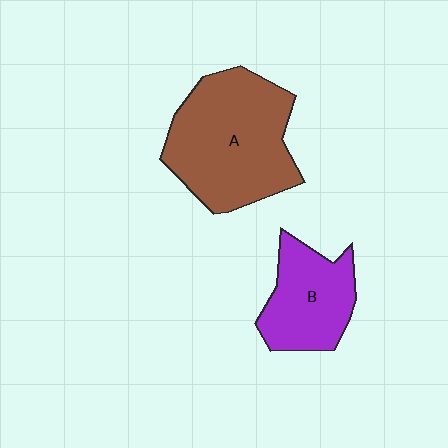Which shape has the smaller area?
Shape B (purple).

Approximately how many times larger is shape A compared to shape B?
Approximately 1.7 times.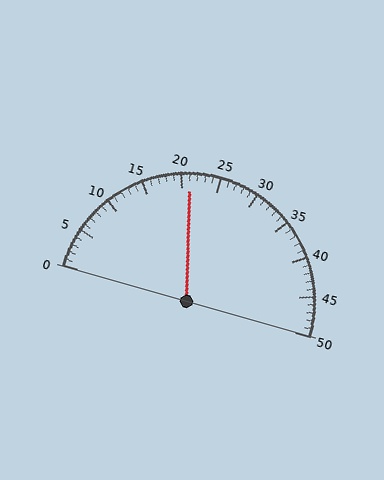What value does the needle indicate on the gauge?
The needle indicates approximately 21.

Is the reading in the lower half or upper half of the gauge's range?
The reading is in the lower half of the range (0 to 50).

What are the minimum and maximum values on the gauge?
The gauge ranges from 0 to 50.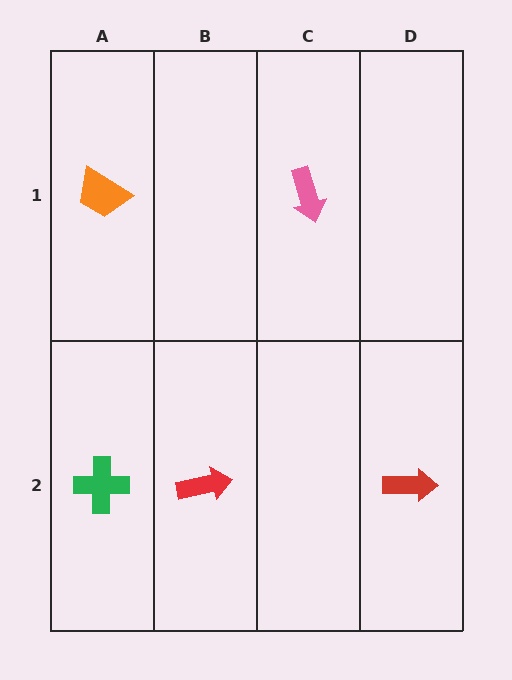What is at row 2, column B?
A red arrow.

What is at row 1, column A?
An orange trapezoid.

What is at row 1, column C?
A pink arrow.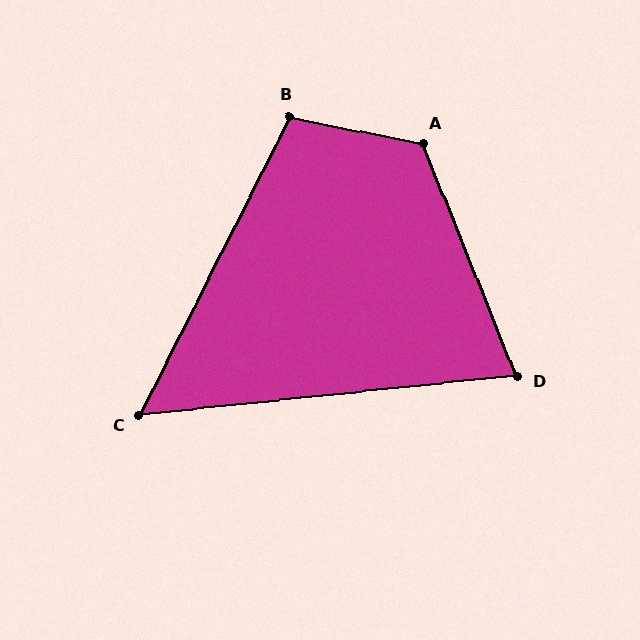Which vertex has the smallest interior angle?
C, at approximately 57 degrees.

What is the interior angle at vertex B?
Approximately 106 degrees (obtuse).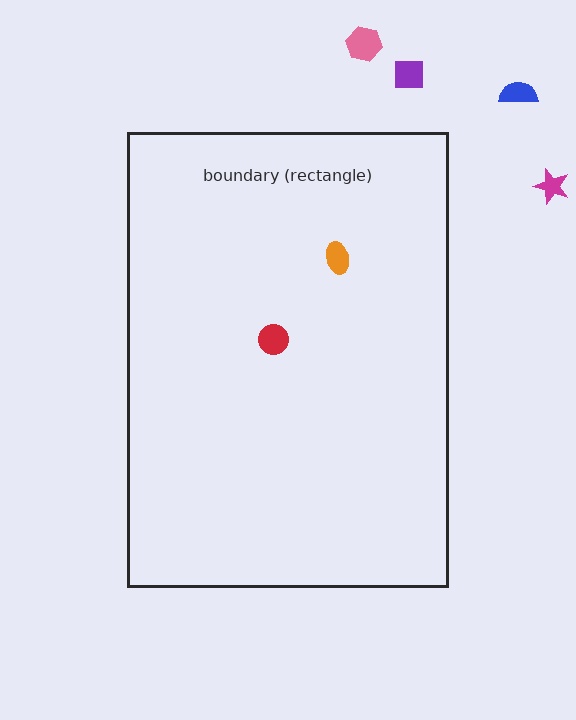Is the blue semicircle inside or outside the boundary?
Outside.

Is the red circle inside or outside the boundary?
Inside.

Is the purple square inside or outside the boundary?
Outside.